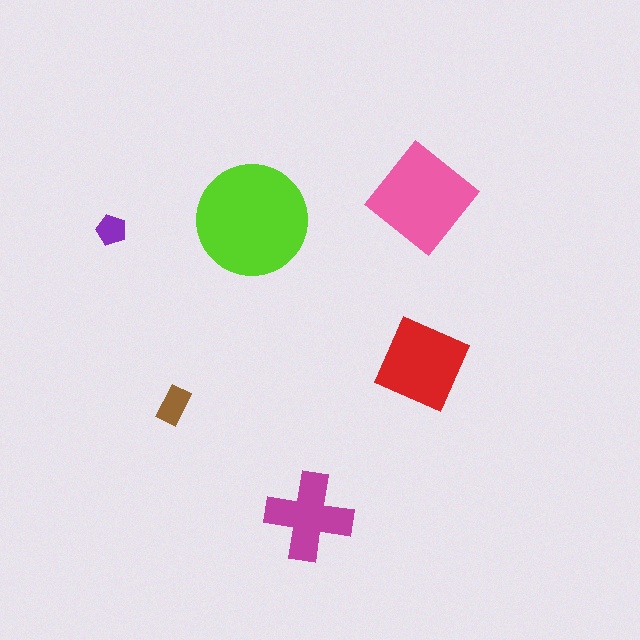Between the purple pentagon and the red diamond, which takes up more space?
The red diamond.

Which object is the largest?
The lime circle.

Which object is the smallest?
The purple pentagon.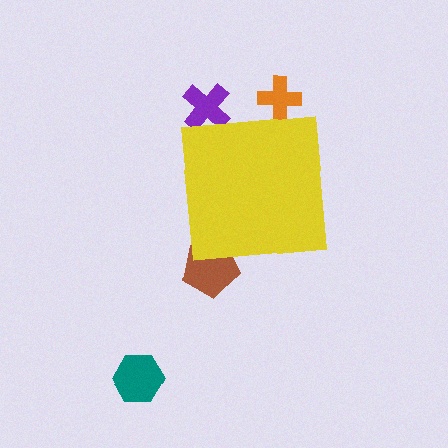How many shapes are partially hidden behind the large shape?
3 shapes are partially hidden.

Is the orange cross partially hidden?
Yes, the orange cross is partially hidden behind the yellow square.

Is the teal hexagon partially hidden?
No, the teal hexagon is fully visible.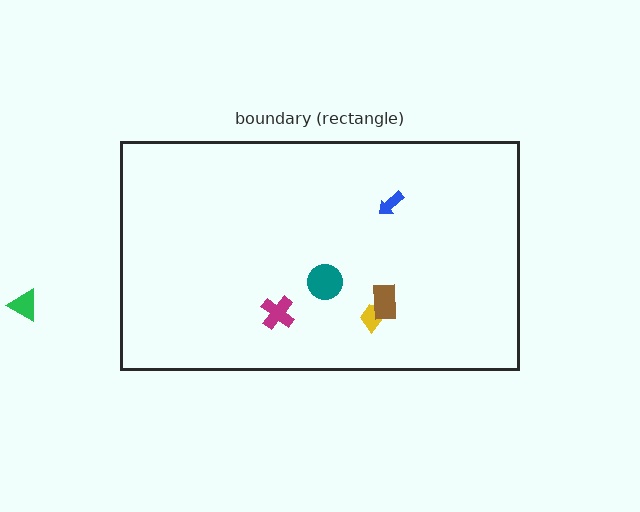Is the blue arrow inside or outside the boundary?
Inside.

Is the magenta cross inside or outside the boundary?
Inside.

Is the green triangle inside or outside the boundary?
Outside.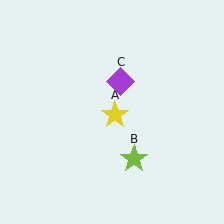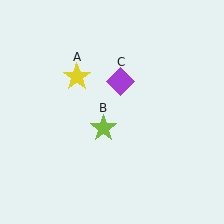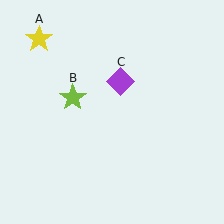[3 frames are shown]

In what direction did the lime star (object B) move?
The lime star (object B) moved up and to the left.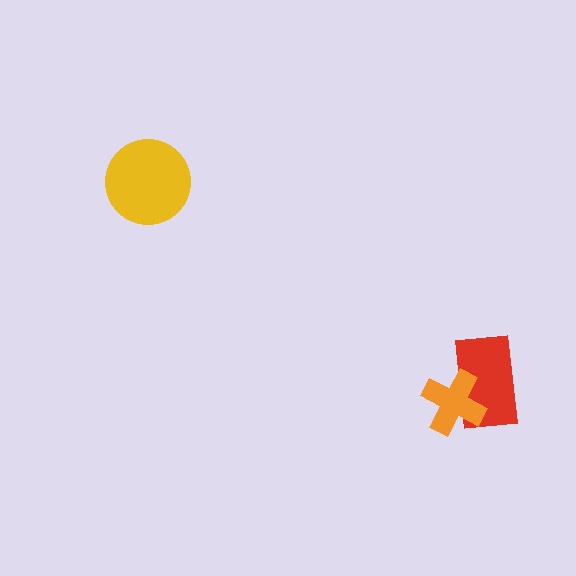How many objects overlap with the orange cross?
1 object overlaps with the orange cross.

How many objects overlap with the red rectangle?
1 object overlaps with the red rectangle.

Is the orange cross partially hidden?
No, no other shape covers it.